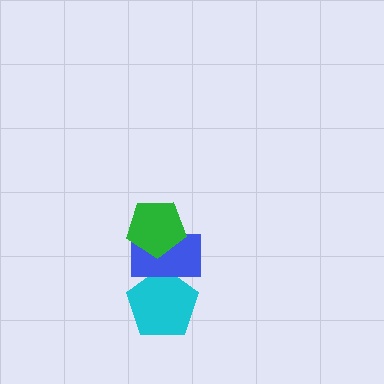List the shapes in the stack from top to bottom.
From top to bottom: the green pentagon, the blue rectangle, the cyan pentagon.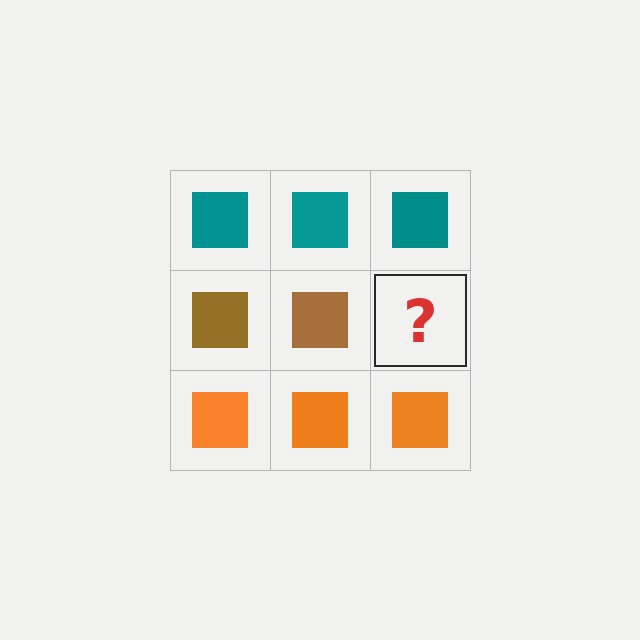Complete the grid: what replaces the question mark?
The question mark should be replaced with a brown square.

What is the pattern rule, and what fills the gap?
The rule is that each row has a consistent color. The gap should be filled with a brown square.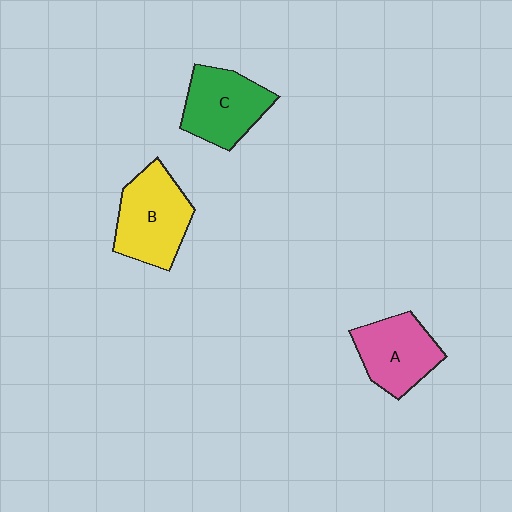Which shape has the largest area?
Shape B (yellow).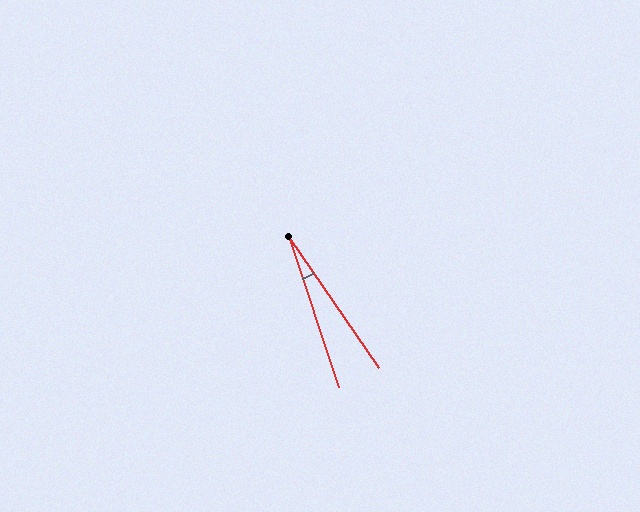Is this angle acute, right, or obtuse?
It is acute.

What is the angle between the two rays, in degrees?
Approximately 16 degrees.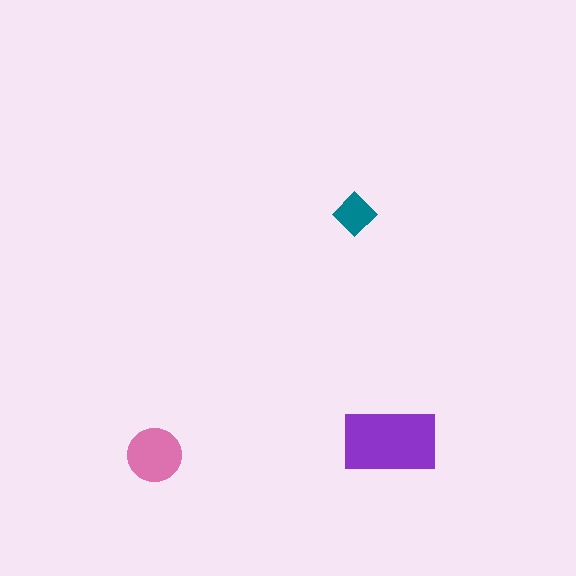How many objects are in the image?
There are 3 objects in the image.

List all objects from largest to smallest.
The purple rectangle, the pink circle, the teal diamond.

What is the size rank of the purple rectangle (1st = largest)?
1st.